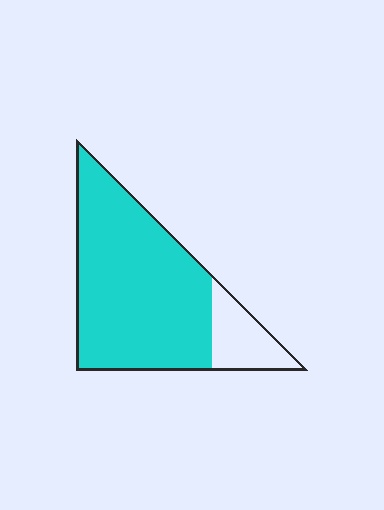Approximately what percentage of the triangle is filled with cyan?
Approximately 85%.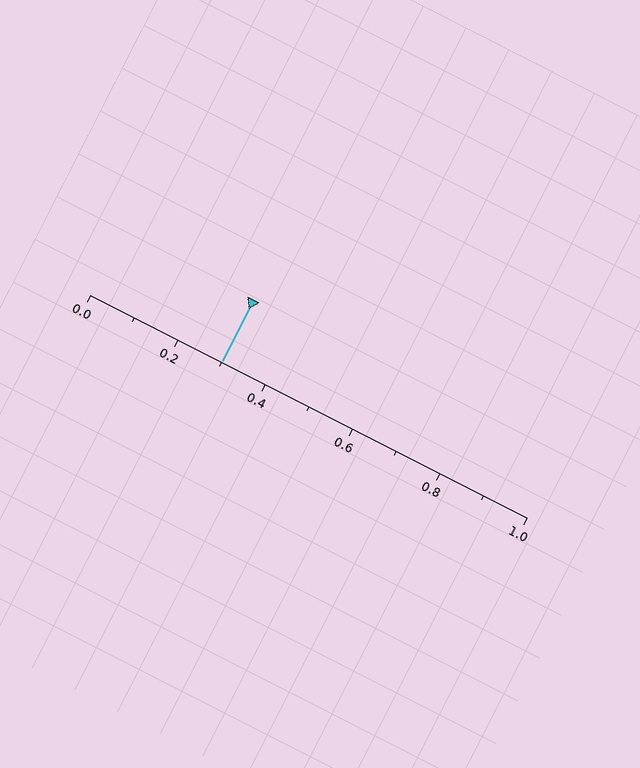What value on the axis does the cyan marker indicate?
The marker indicates approximately 0.3.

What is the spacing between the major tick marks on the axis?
The major ticks are spaced 0.2 apart.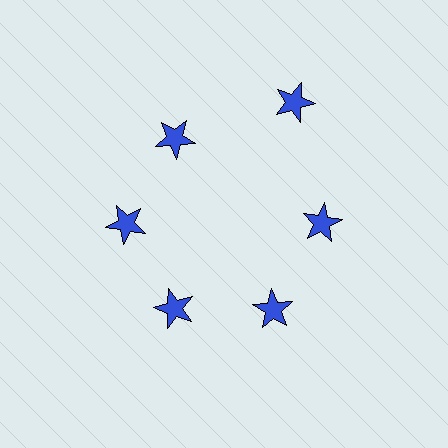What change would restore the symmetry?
The symmetry would be restored by moving it inward, back onto the ring so that all 6 stars sit at equal angles and equal distance from the center.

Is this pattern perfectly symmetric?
No. The 6 blue stars are arranged in a ring, but one element near the 1 o'clock position is pushed outward from the center, breaking the 6-fold rotational symmetry.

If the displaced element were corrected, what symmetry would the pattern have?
It would have 6-fold rotational symmetry — the pattern would map onto itself every 60 degrees.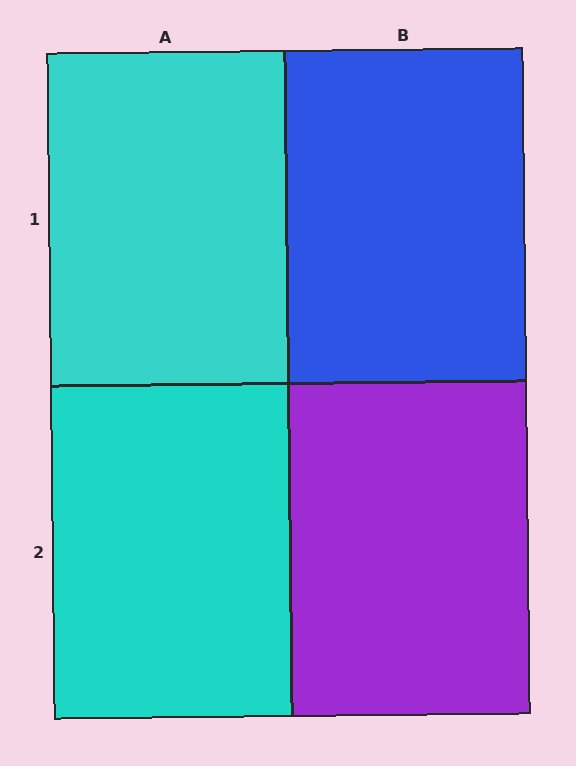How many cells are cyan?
2 cells are cyan.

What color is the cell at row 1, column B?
Blue.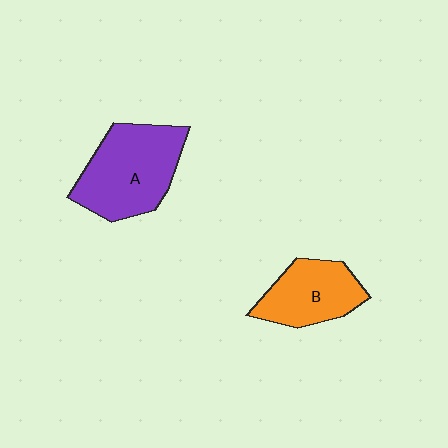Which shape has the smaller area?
Shape B (orange).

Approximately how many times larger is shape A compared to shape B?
Approximately 1.4 times.